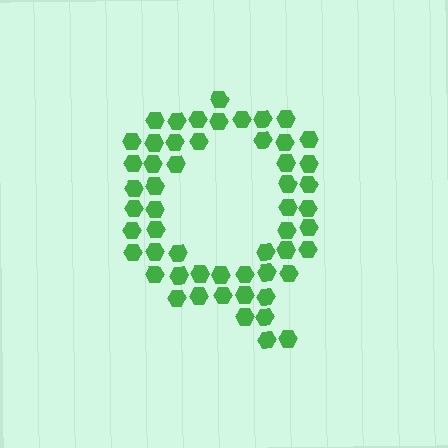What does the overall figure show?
The overall figure shows the letter Q.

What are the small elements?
The small elements are hexagons.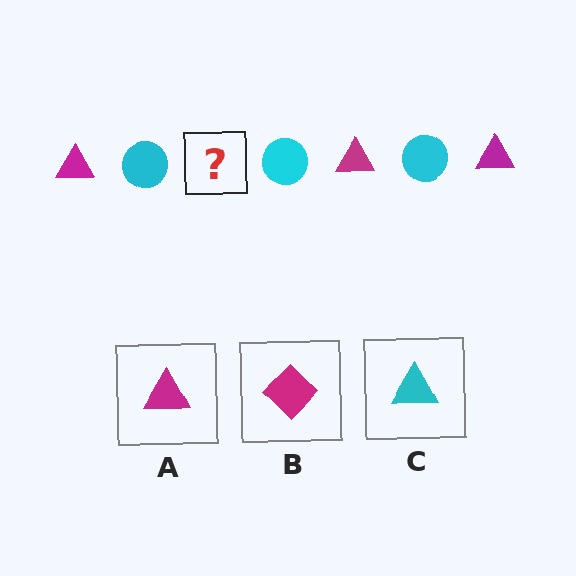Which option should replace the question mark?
Option A.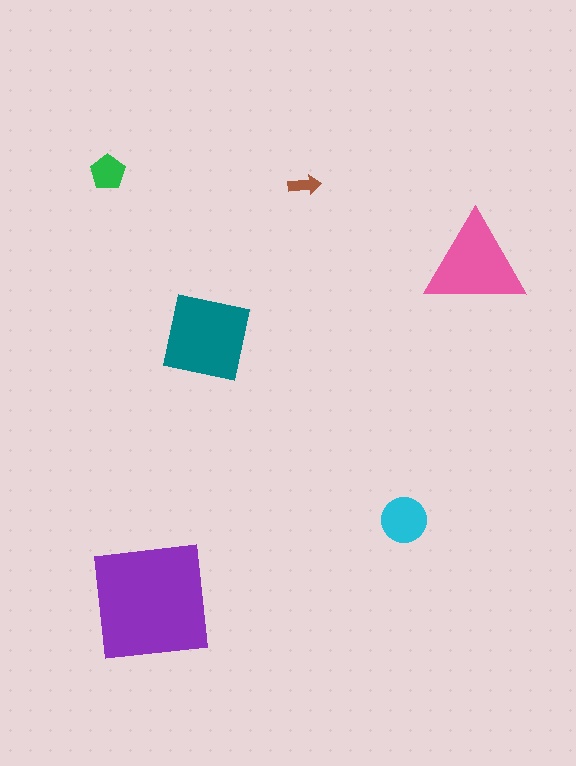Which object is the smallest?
The brown arrow.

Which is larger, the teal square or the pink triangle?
The teal square.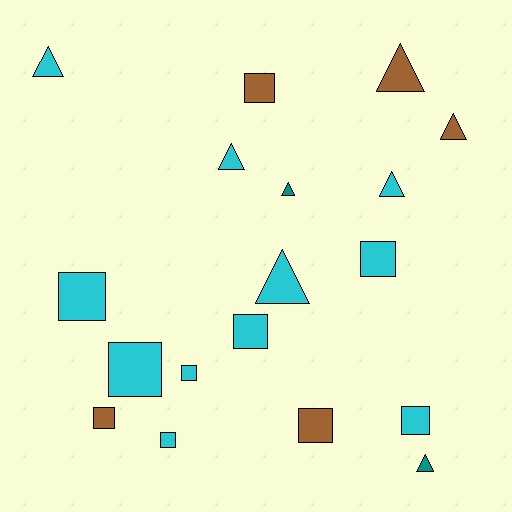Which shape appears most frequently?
Square, with 10 objects.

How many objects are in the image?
There are 18 objects.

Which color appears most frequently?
Cyan, with 11 objects.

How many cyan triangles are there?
There are 4 cyan triangles.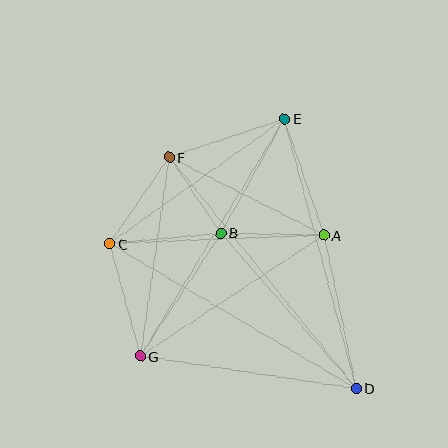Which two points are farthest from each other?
Points D and F are farthest from each other.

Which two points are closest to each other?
Points B and F are closest to each other.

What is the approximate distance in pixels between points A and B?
The distance between A and B is approximately 103 pixels.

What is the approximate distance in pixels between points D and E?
The distance between D and E is approximately 279 pixels.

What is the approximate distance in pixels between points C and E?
The distance between C and E is approximately 215 pixels.